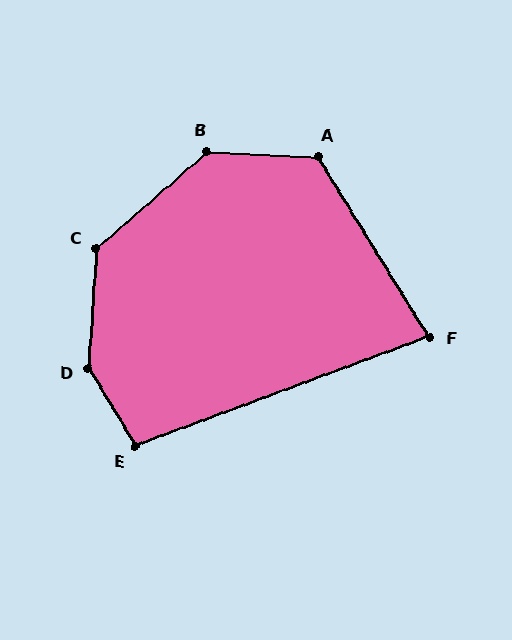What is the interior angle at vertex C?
Approximately 135 degrees (obtuse).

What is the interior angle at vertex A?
Approximately 124 degrees (obtuse).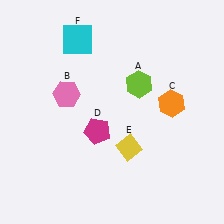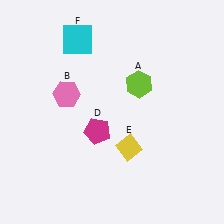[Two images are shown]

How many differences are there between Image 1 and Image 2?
There is 1 difference between the two images.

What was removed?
The orange hexagon (C) was removed in Image 2.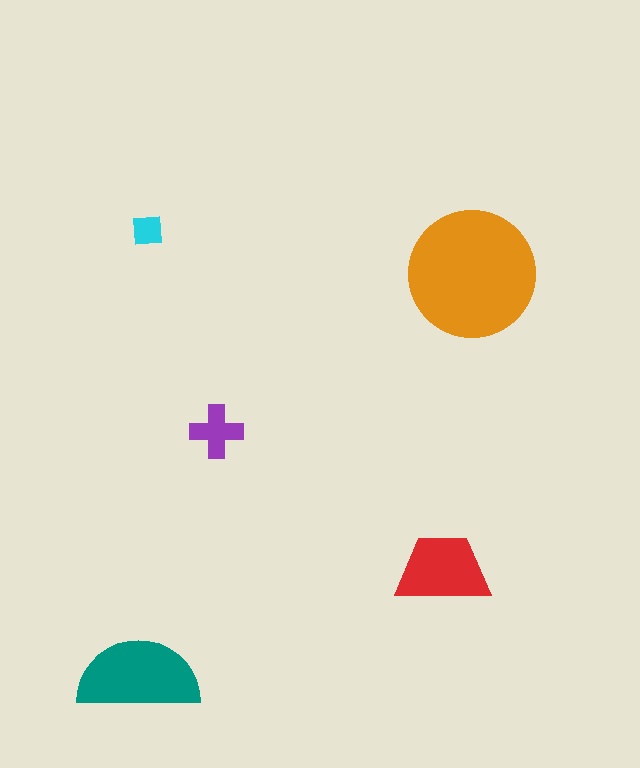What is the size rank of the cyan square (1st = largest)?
5th.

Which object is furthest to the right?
The orange circle is rightmost.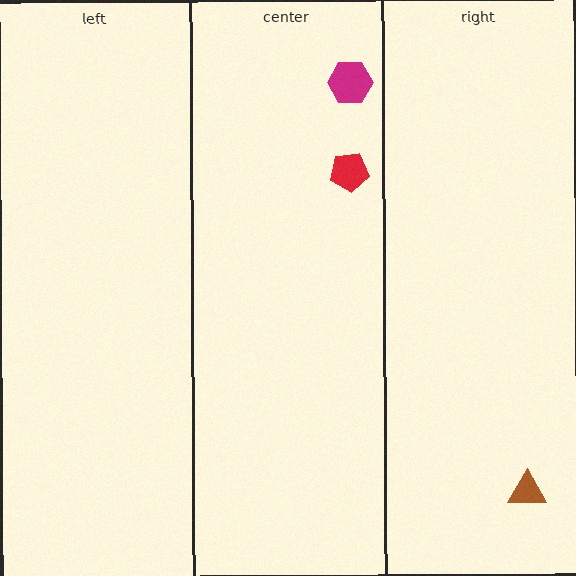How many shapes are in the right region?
1.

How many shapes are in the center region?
2.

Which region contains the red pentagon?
The center region.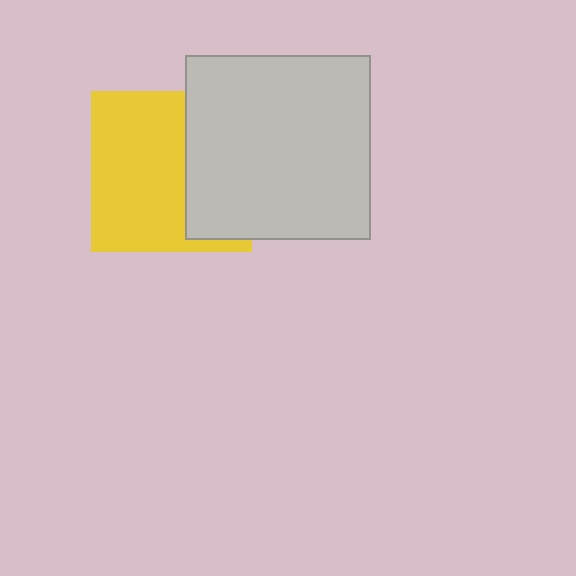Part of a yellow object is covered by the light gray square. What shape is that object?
It is a square.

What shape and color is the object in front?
The object in front is a light gray square.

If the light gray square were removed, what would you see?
You would see the complete yellow square.